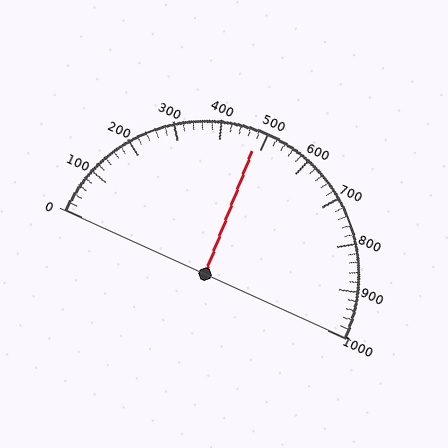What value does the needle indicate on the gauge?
The needle indicates approximately 480.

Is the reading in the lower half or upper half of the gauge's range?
The reading is in the lower half of the range (0 to 1000).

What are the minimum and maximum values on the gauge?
The gauge ranges from 0 to 1000.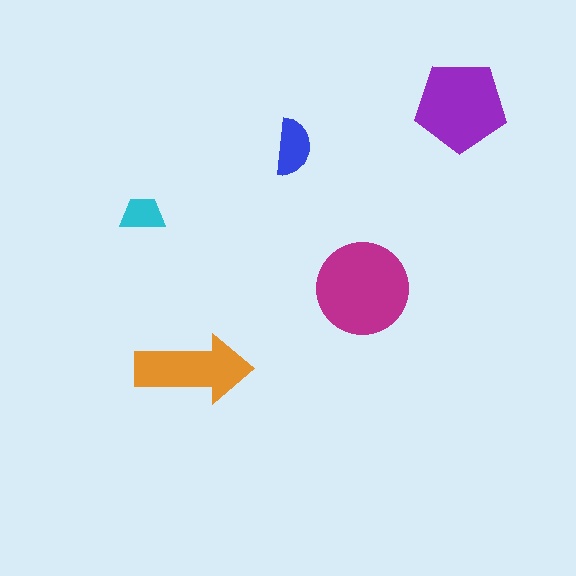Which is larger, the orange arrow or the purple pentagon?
The purple pentagon.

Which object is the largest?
The magenta circle.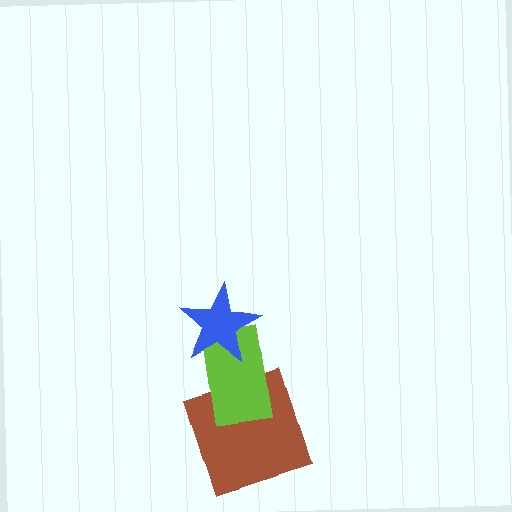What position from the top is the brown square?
The brown square is 3rd from the top.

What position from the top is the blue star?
The blue star is 1st from the top.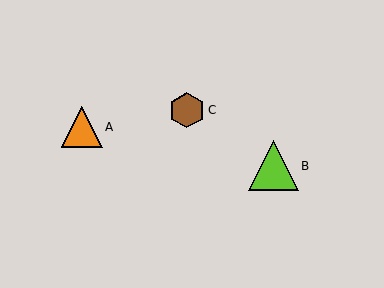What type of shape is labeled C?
Shape C is a brown hexagon.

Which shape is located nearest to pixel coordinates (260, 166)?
The lime triangle (labeled B) at (273, 166) is nearest to that location.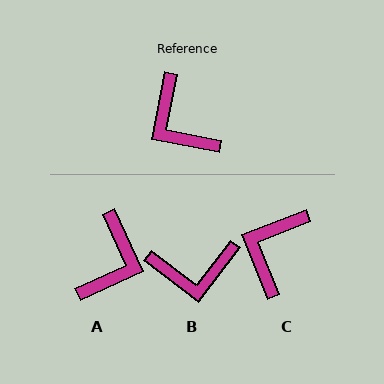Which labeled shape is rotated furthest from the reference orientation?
A, about 126 degrees away.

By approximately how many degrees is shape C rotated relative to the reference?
Approximately 58 degrees clockwise.